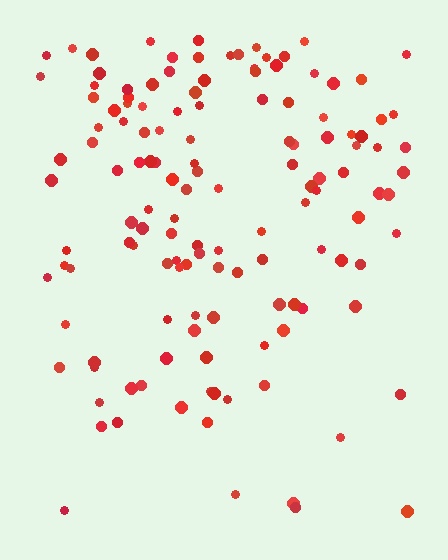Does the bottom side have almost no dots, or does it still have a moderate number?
Still a moderate number, just noticeably fewer than the top.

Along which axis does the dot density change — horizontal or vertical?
Vertical.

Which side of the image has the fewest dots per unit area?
The bottom.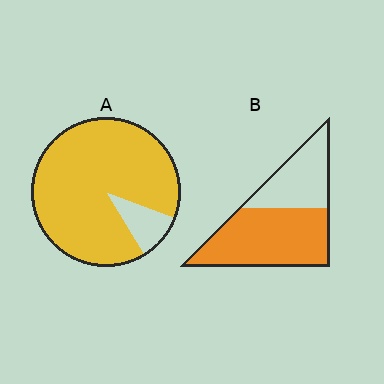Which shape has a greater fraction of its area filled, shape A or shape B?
Shape A.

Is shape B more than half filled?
Yes.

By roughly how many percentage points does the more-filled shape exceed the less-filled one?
By roughly 25 percentage points (A over B).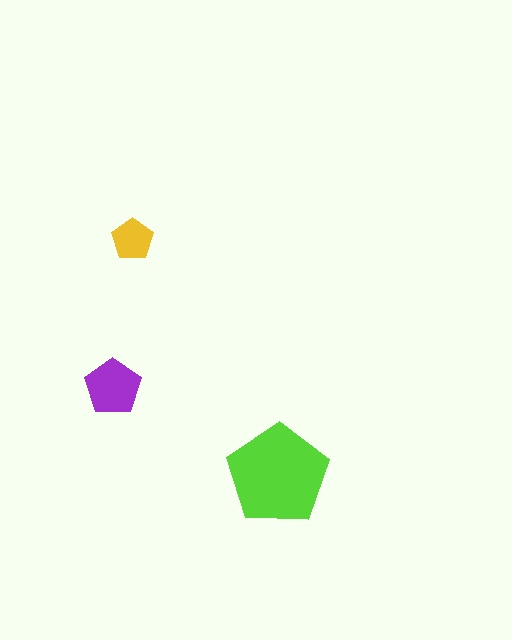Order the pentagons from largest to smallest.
the lime one, the purple one, the yellow one.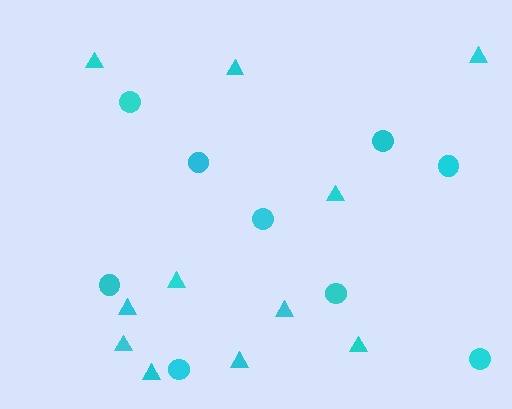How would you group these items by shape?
There are 2 groups: one group of triangles (11) and one group of circles (9).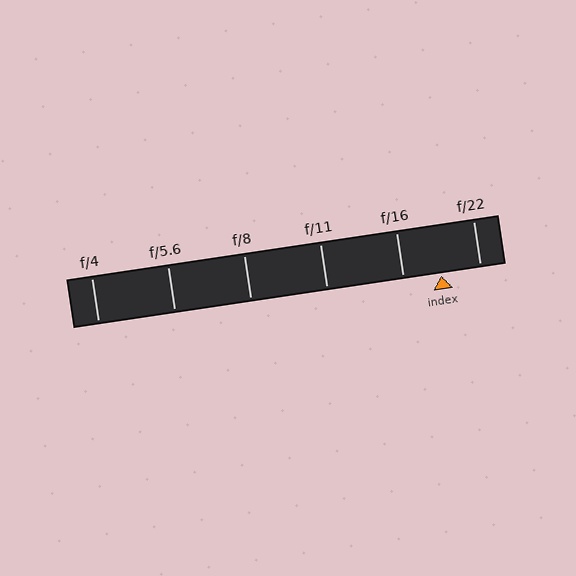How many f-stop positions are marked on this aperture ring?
There are 6 f-stop positions marked.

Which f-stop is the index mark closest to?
The index mark is closest to f/16.